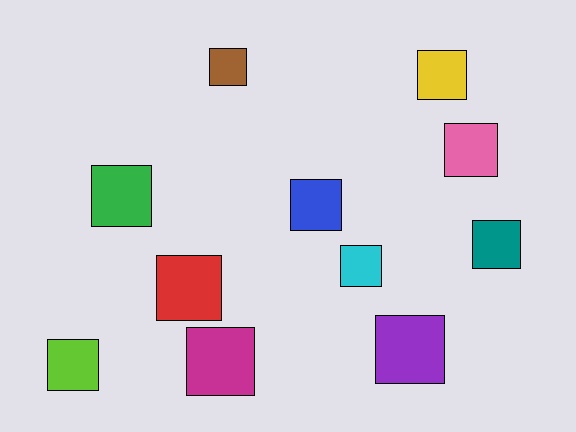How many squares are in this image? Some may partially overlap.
There are 11 squares.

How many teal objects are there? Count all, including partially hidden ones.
There is 1 teal object.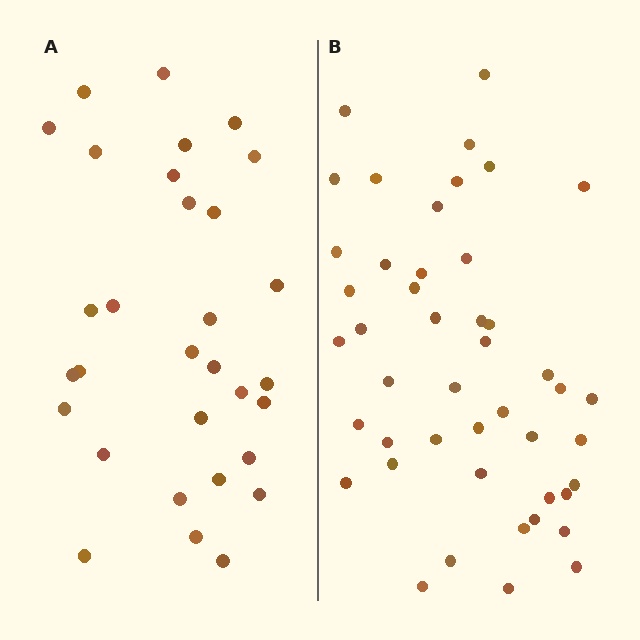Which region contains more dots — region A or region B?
Region B (the right region) has more dots.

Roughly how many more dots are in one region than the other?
Region B has approximately 15 more dots than region A.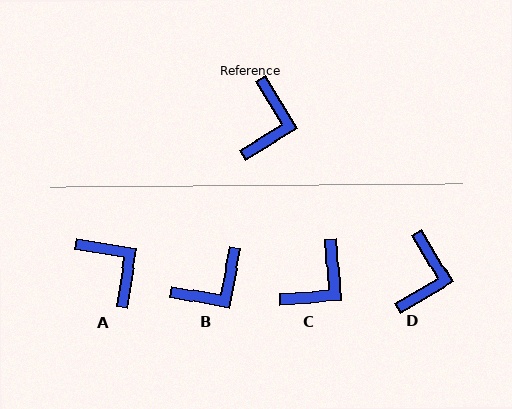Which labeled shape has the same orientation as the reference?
D.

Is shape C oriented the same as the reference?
No, it is off by about 27 degrees.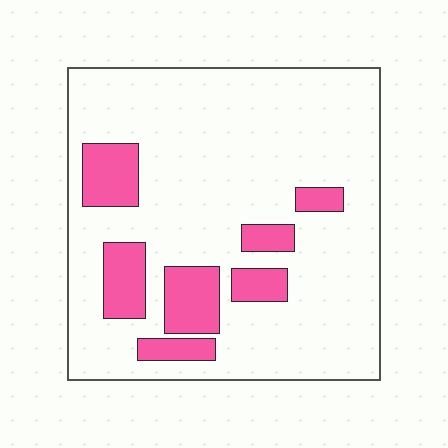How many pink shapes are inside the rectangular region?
7.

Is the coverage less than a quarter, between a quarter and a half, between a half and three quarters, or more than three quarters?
Less than a quarter.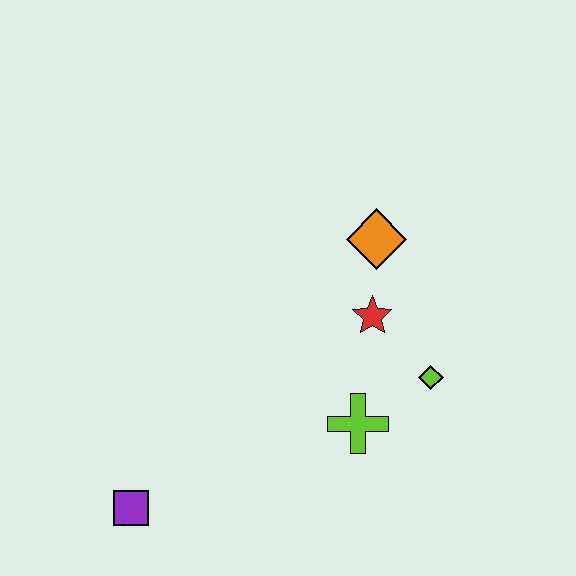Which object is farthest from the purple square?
The orange diamond is farthest from the purple square.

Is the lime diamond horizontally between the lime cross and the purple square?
No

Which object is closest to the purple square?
The lime cross is closest to the purple square.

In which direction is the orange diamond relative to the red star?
The orange diamond is above the red star.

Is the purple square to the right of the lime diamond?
No